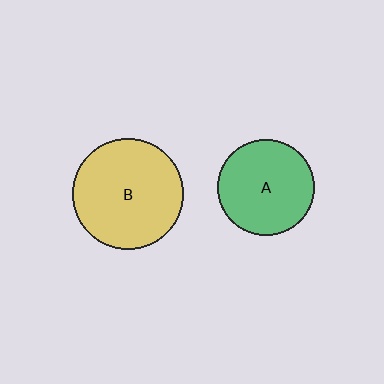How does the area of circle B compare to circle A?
Approximately 1.3 times.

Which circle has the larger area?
Circle B (yellow).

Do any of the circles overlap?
No, none of the circles overlap.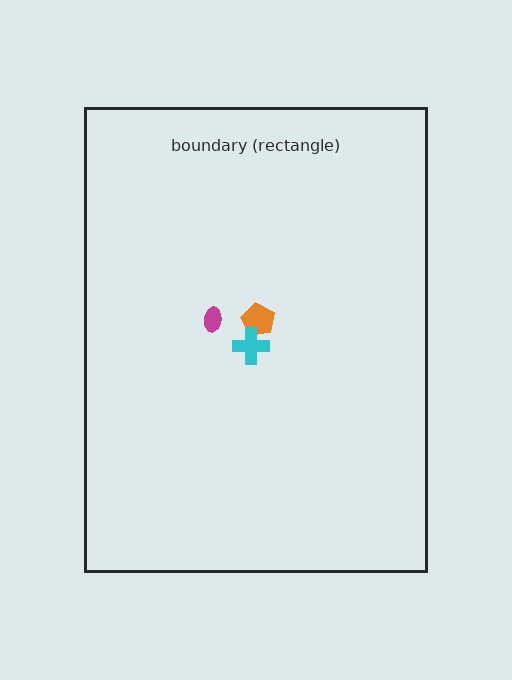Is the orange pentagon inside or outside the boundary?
Inside.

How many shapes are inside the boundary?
3 inside, 0 outside.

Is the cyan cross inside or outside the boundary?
Inside.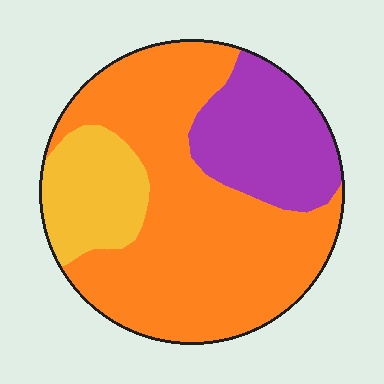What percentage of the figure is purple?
Purple covers about 20% of the figure.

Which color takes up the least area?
Yellow, at roughly 15%.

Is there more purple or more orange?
Orange.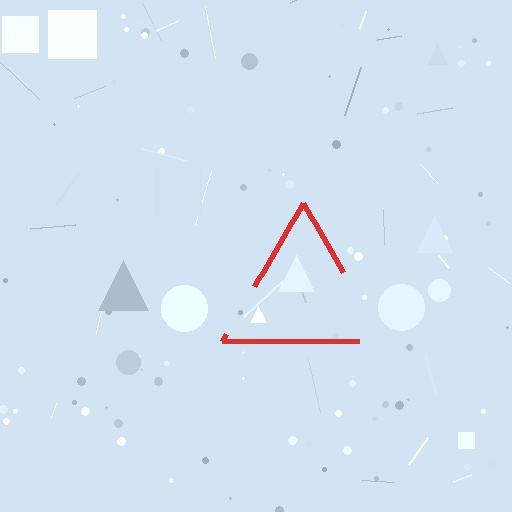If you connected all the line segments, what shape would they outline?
They would outline a triangle.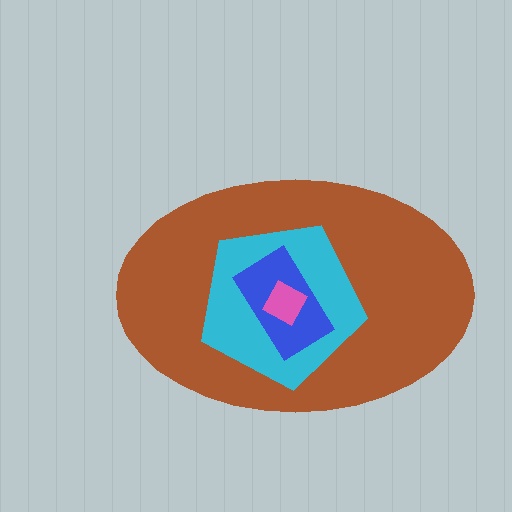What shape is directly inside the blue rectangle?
The pink square.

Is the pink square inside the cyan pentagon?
Yes.